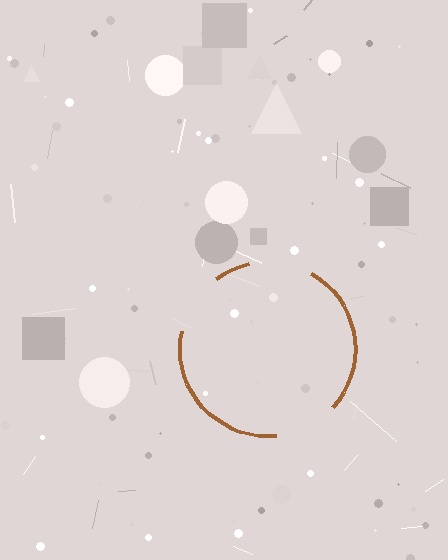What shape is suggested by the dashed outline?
The dashed outline suggests a circle.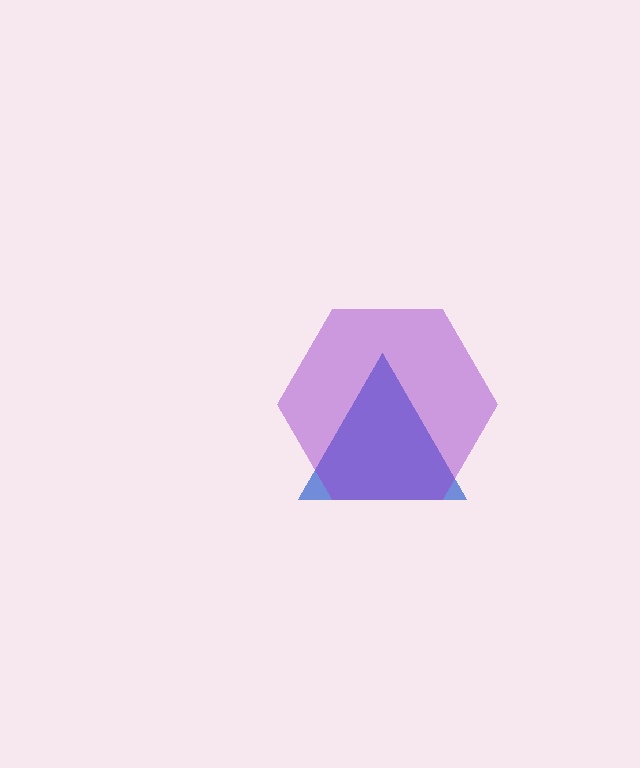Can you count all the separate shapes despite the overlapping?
Yes, there are 2 separate shapes.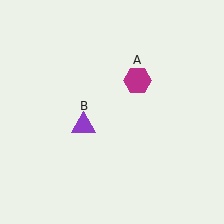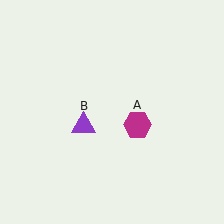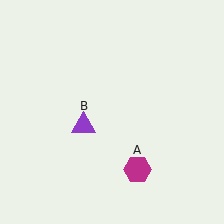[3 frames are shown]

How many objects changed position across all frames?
1 object changed position: magenta hexagon (object A).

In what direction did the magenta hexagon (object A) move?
The magenta hexagon (object A) moved down.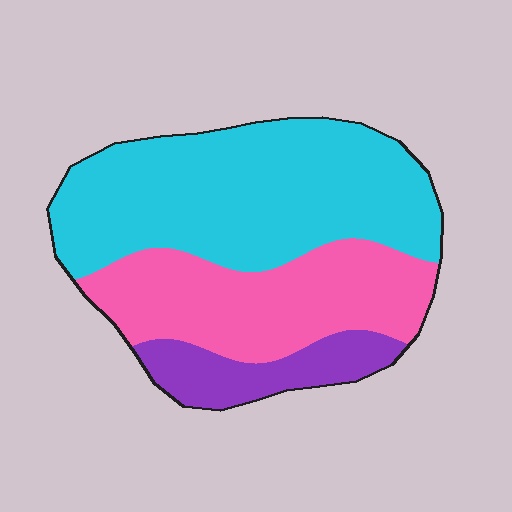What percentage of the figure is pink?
Pink takes up about one third (1/3) of the figure.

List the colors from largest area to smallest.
From largest to smallest: cyan, pink, purple.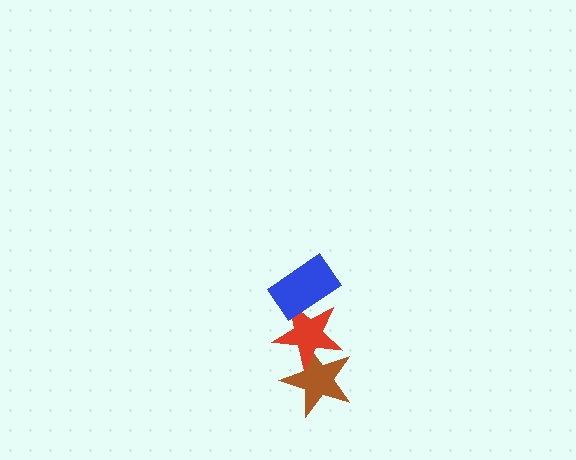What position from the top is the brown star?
The brown star is 3rd from the top.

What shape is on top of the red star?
The blue rectangle is on top of the red star.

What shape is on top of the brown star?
The red star is on top of the brown star.